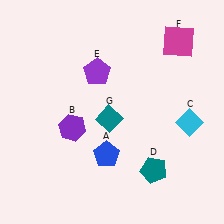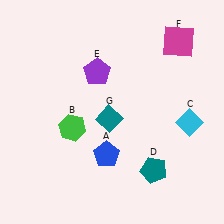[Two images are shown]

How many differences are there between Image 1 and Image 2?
There is 1 difference between the two images.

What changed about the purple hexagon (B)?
In Image 1, B is purple. In Image 2, it changed to green.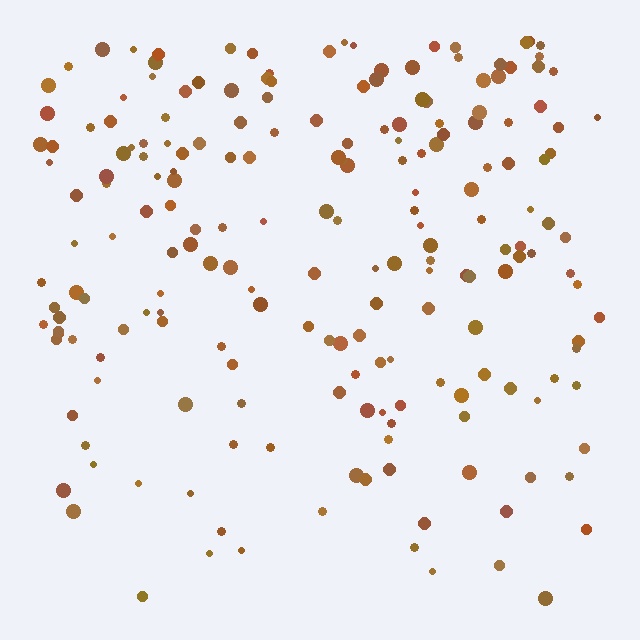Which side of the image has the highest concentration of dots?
The top.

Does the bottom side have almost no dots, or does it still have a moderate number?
Still a moderate number, just noticeably fewer than the top.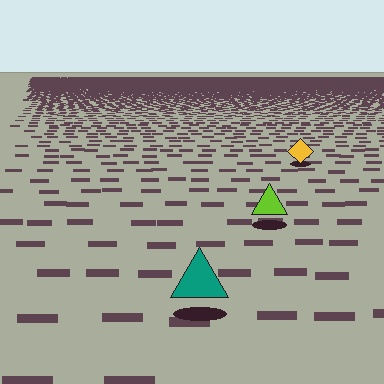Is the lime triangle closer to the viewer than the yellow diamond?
Yes. The lime triangle is closer — you can tell from the texture gradient: the ground texture is coarser near it.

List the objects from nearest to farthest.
From nearest to farthest: the teal triangle, the lime triangle, the yellow diamond.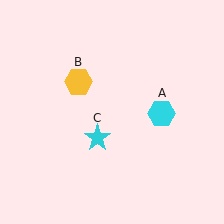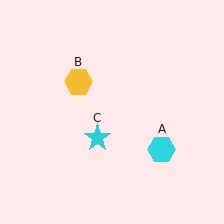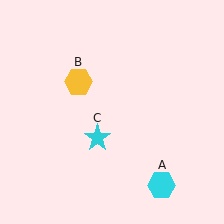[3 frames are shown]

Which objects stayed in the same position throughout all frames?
Yellow hexagon (object B) and cyan star (object C) remained stationary.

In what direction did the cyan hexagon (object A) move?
The cyan hexagon (object A) moved down.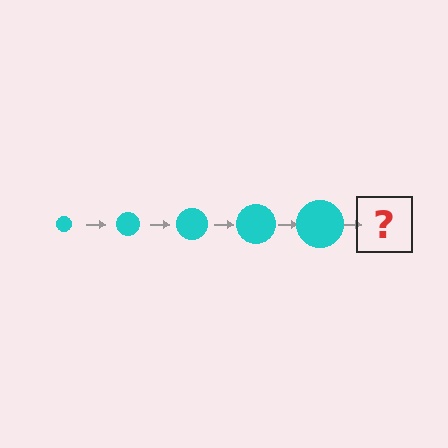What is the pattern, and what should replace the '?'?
The pattern is that the circle gets progressively larger each step. The '?' should be a cyan circle, larger than the previous one.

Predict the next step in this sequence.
The next step is a cyan circle, larger than the previous one.